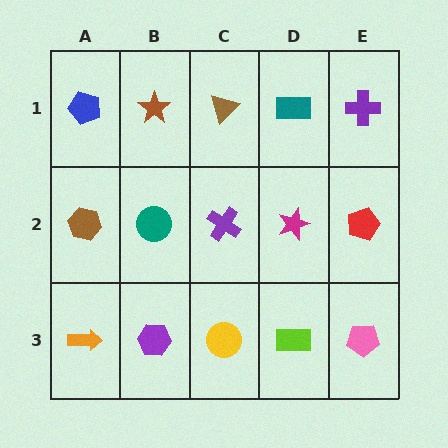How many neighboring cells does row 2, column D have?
4.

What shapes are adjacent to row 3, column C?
A purple cross (row 2, column C), a purple hexagon (row 3, column B), a lime rectangle (row 3, column D).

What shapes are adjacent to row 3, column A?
A brown hexagon (row 2, column A), a purple hexagon (row 3, column B).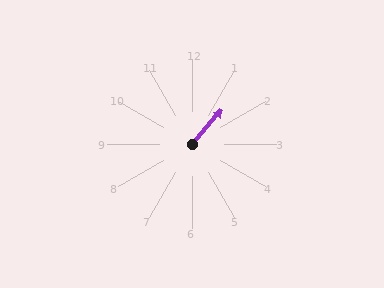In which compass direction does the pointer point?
Northeast.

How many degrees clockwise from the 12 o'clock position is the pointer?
Approximately 41 degrees.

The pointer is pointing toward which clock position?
Roughly 1 o'clock.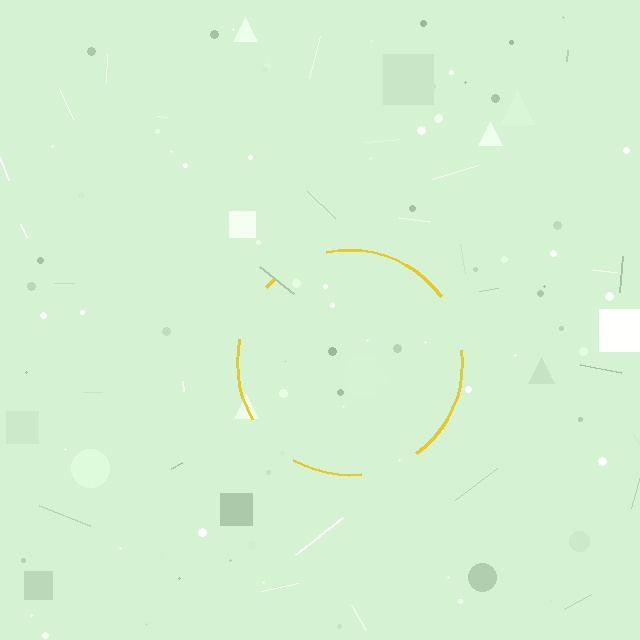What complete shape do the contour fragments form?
The contour fragments form a circle.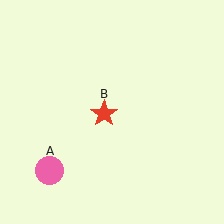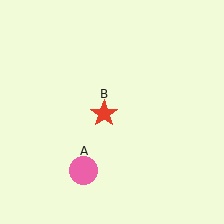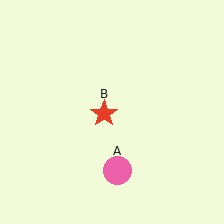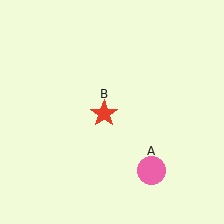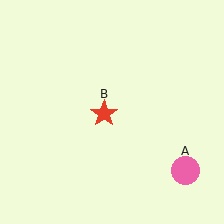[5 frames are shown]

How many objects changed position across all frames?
1 object changed position: pink circle (object A).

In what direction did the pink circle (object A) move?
The pink circle (object A) moved right.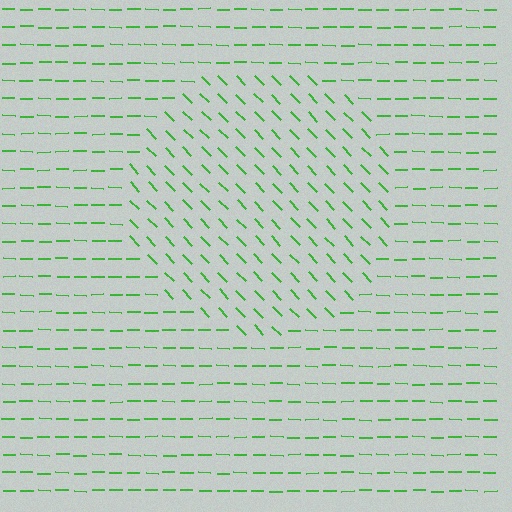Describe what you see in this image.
The image is filled with small green line segments. A circle region in the image has lines oriented differently from the surrounding lines, creating a visible texture boundary.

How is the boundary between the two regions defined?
The boundary is defined purely by a change in line orientation (approximately 45 degrees difference). All lines are the same color and thickness.